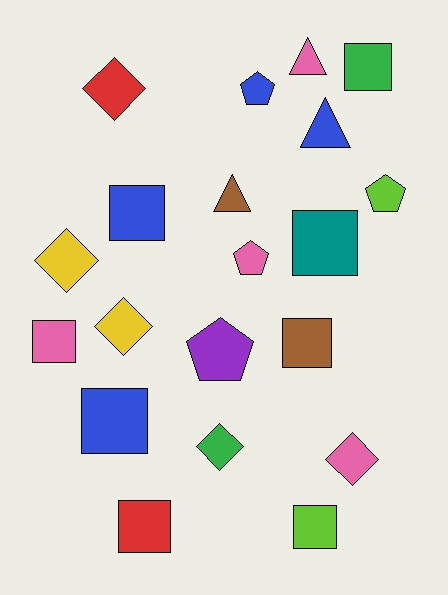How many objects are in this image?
There are 20 objects.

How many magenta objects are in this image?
There are no magenta objects.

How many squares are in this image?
There are 8 squares.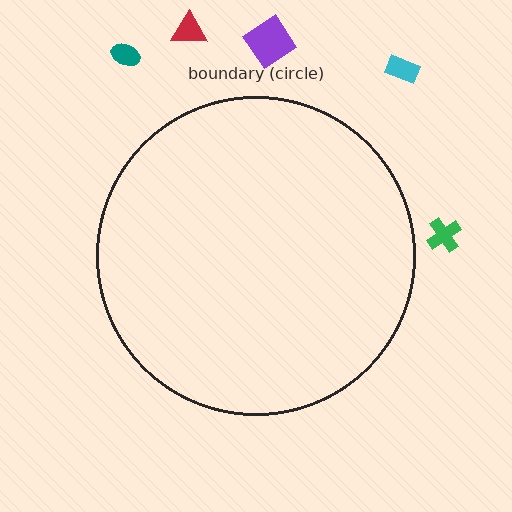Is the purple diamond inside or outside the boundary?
Outside.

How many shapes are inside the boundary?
0 inside, 5 outside.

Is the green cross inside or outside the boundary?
Outside.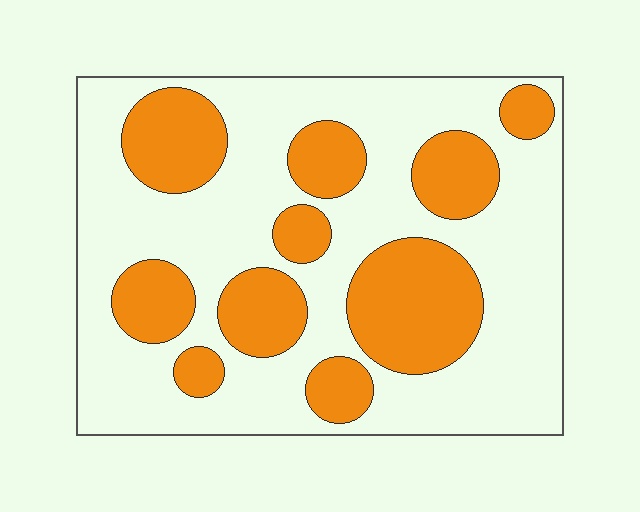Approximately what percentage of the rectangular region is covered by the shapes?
Approximately 35%.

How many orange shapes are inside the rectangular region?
10.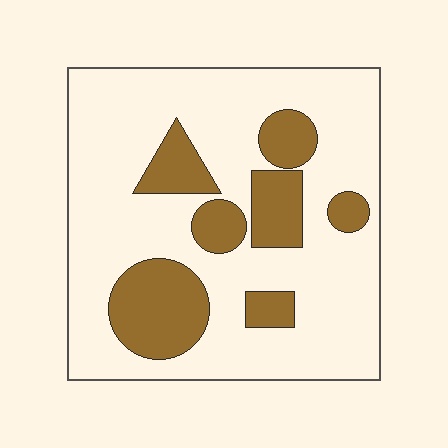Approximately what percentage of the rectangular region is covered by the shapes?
Approximately 25%.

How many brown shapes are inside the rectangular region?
7.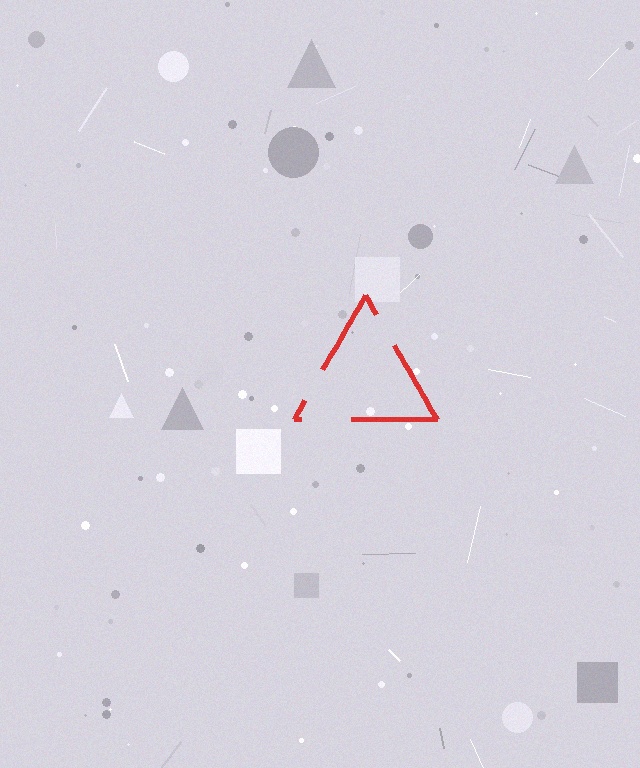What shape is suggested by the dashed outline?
The dashed outline suggests a triangle.